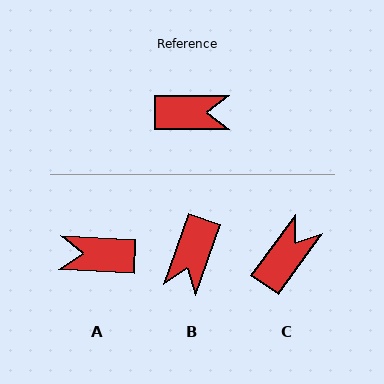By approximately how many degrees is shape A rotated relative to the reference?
Approximately 177 degrees counter-clockwise.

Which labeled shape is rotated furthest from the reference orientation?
A, about 177 degrees away.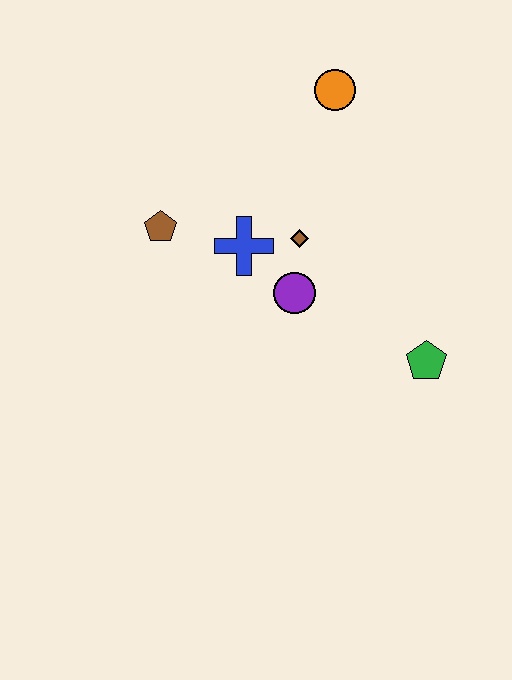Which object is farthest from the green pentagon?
The brown pentagon is farthest from the green pentagon.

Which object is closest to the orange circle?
The brown diamond is closest to the orange circle.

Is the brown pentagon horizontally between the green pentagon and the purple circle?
No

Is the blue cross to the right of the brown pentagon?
Yes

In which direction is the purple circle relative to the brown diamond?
The purple circle is below the brown diamond.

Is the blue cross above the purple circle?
Yes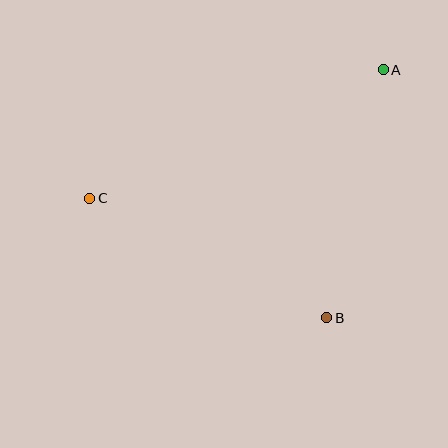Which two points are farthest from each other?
Points A and C are farthest from each other.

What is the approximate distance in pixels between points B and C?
The distance between B and C is approximately 265 pixels.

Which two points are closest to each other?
Points A and B are closest to each other.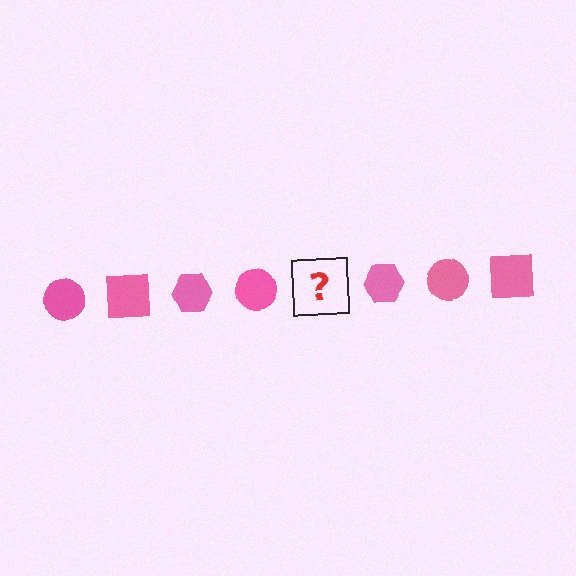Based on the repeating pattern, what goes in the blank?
The blank should be a pink square.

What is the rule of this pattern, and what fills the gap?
The rule is that the pattern cycles through circle, square, hexagon shapes in pink. The gap should be filled with a pink square.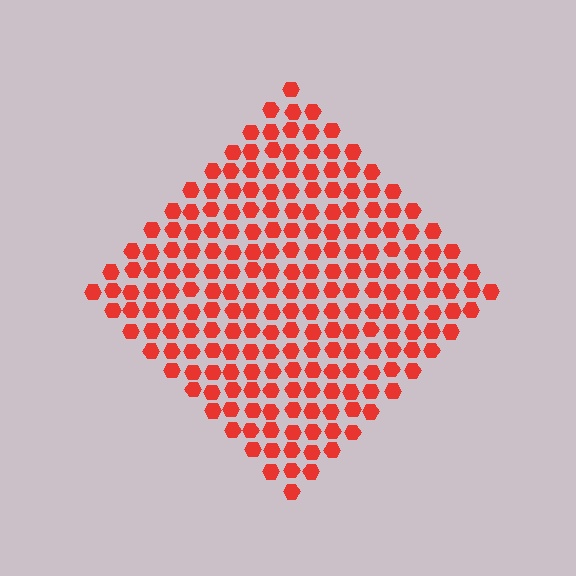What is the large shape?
The large shape is a diamond.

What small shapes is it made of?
It is made of small hexagons.